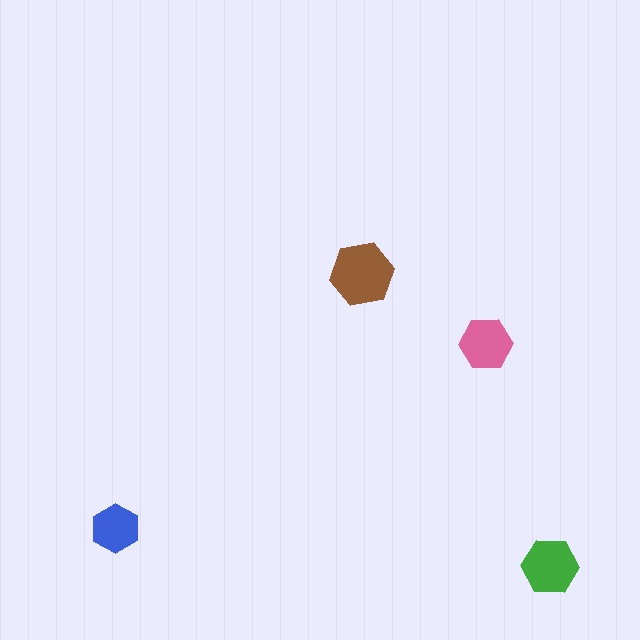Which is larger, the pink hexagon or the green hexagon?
The green one.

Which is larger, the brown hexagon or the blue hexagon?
The brown one.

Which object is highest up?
The brown hexagon is topmost.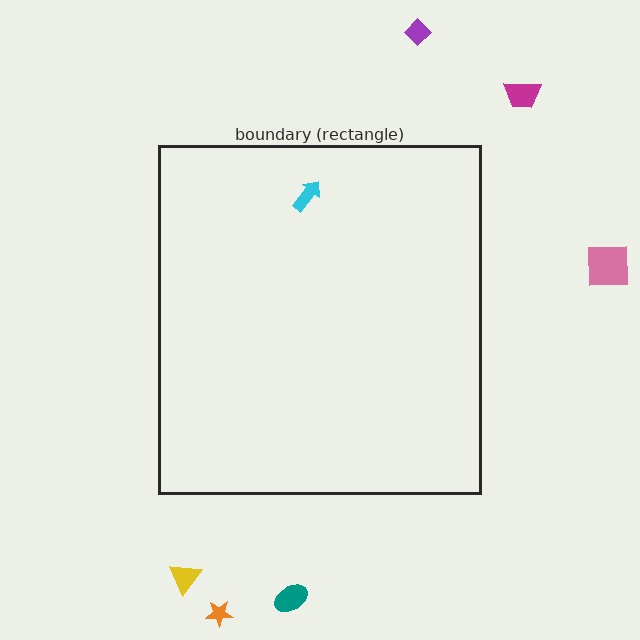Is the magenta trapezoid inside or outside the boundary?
Outside.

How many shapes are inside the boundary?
1 inside, 6 outside.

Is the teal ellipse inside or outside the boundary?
Outside.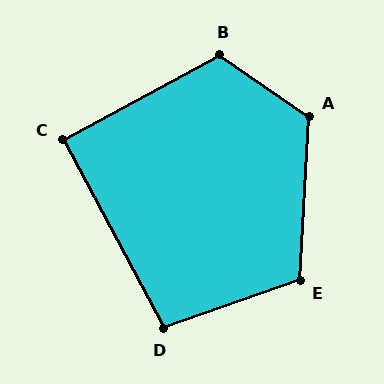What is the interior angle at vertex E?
Approximately 113 degrees (obtuse).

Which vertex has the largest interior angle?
A, at approximately 121 degrees.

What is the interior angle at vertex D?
Approximately 99 degrees (obtuse).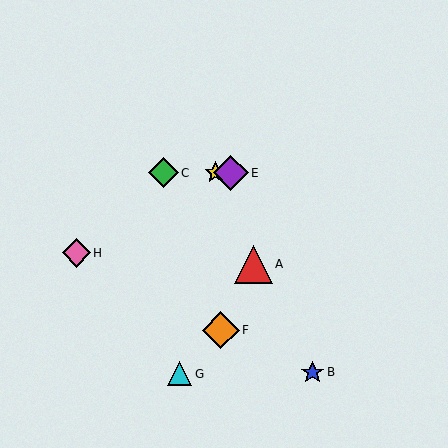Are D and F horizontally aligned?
No, D is at y≈173 and F is at y≈330.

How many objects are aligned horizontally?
3 objects (C, D, E) are aligned horizontally.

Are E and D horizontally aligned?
Yes, both are at y≈173.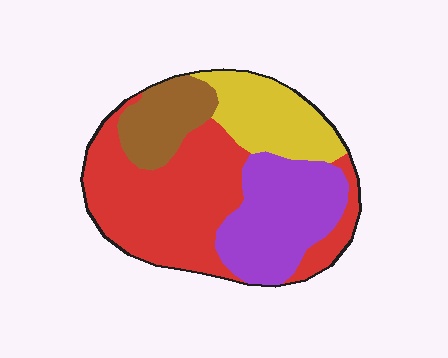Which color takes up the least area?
Brown, at roughly 15%.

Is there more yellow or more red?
Red.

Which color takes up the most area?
Red, at roughly 45%.